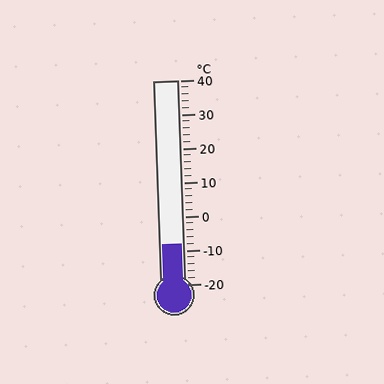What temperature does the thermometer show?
The thermometer shows approximately -8°C.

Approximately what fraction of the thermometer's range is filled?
The thermometer is filled to approximately 20% of its range.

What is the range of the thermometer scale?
The thermometer scale ranges from -20°C to 40°C.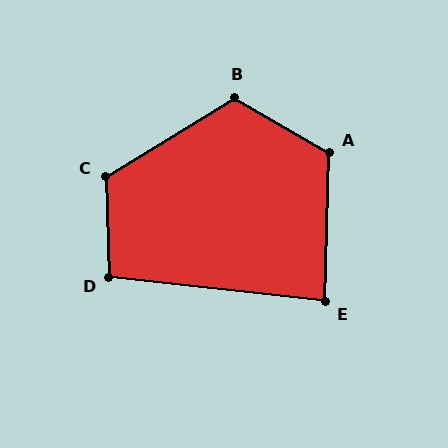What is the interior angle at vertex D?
Approximately 98 degrees (obtuse).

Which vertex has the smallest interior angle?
E, at approximately 85 degrees.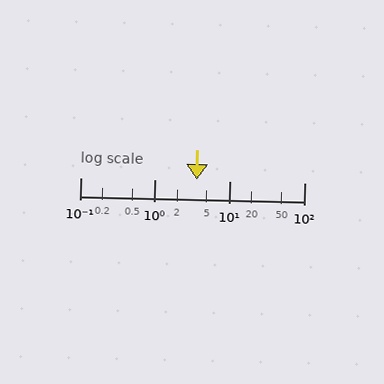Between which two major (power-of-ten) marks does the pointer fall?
The pointer is between 1 and 10.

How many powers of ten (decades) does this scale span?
The scale spans 3 decades, from 0.1 to 100.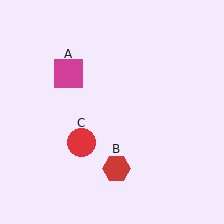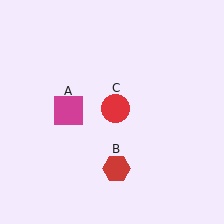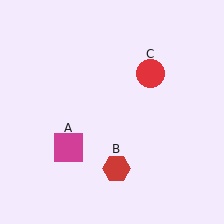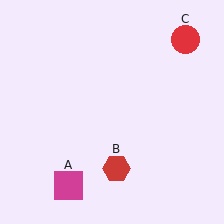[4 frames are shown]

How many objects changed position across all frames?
2 objects changed position: magenta square (object A), red circle (object C).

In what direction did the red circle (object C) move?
The red circle (object C) moved up and to the right.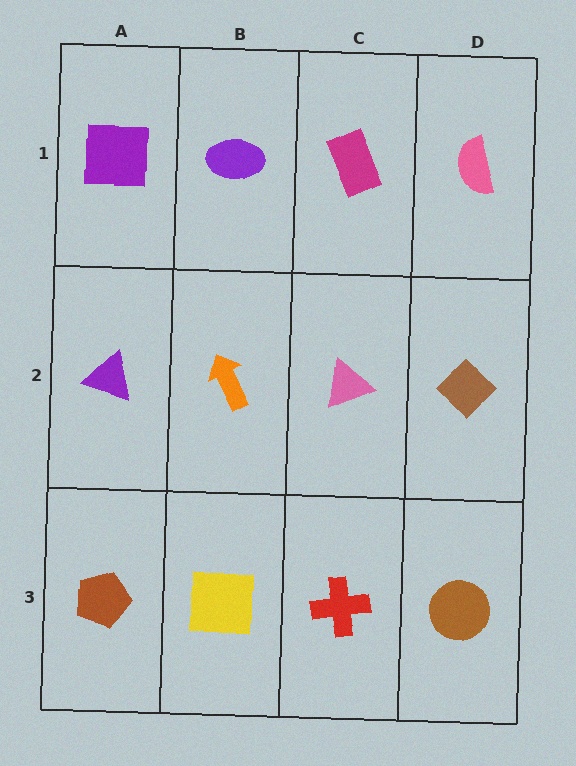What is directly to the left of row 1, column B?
A purple square.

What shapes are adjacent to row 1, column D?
A brown diamond (row 2, column D), a magenta rectangle (row 1, column C).